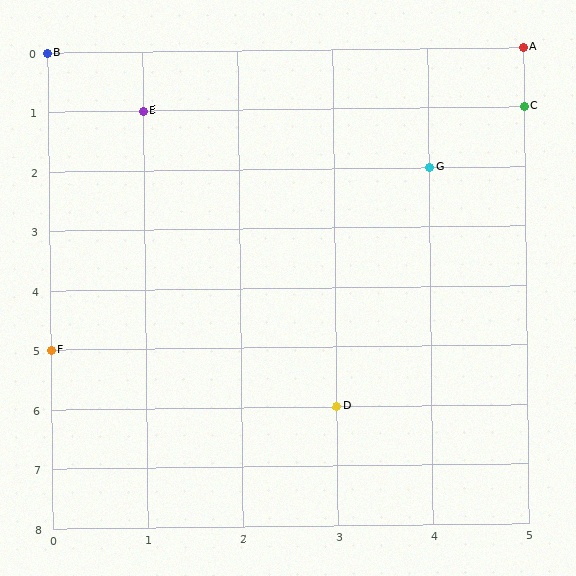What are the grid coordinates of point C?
Point C is at grid coordinates (5, 1).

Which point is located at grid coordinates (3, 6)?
Point D is at (3, 6).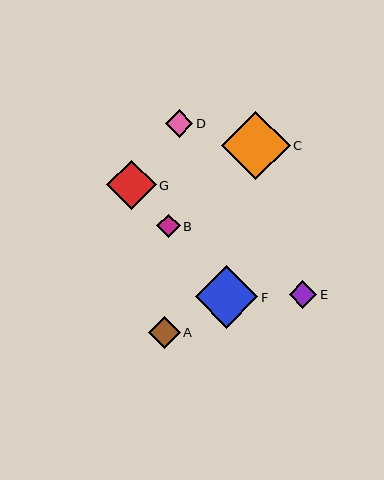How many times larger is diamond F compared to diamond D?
Diamond F is approximately 2.3 times the size of diamond D.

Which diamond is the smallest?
Diamond B is the smallest with a size of approximately 23 pixels.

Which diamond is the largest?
Diamond C is the largest with a size of approximately 69 pixels.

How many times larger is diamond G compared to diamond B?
Diamond G is approximately 2.1 times the size of diamond B.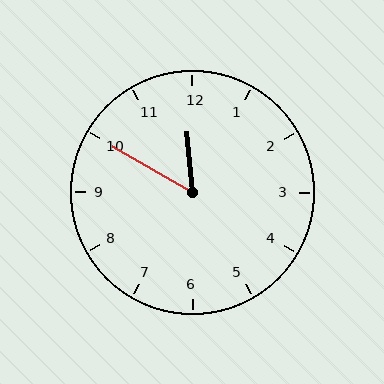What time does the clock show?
11:50.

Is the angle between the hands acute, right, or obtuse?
It is acute.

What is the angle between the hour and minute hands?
Approximately 55 degrees.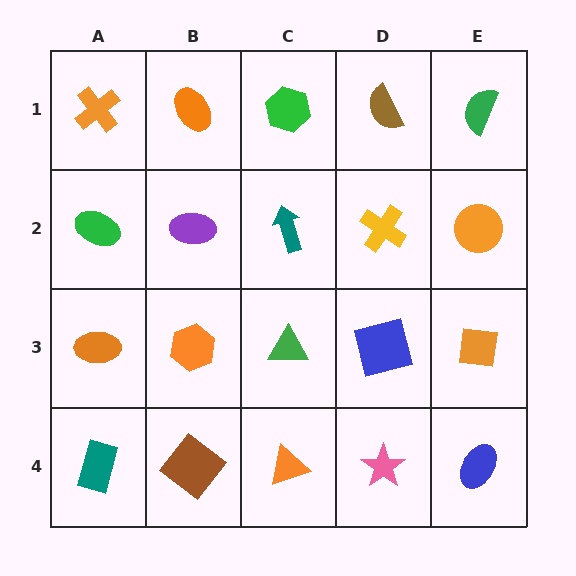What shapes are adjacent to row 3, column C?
A teal arrow (row 2, column C), an orange triangle (row 4, column C), an orange hexagon (row 3, column B), a blue square (row 3, column D).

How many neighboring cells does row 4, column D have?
3.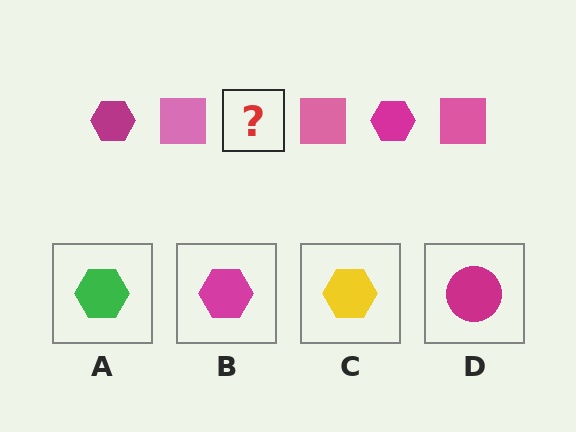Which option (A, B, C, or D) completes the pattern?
B.